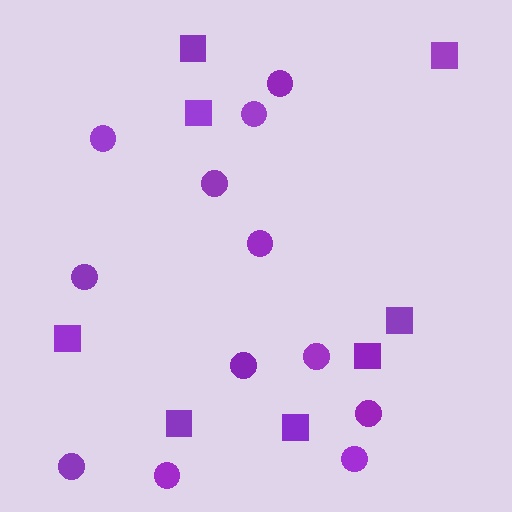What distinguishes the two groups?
There are 2 groups: one group of circles (12) and one group of squares (8).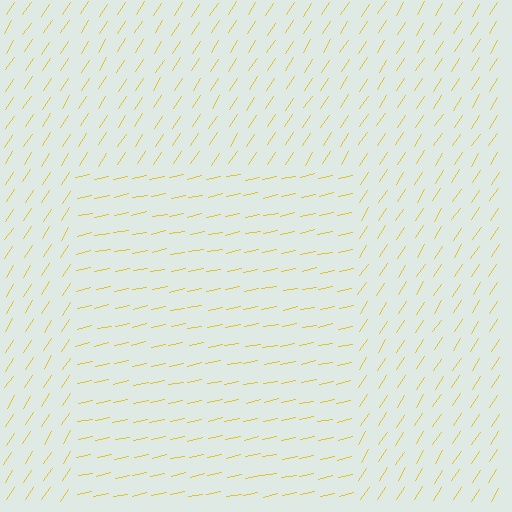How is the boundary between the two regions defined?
The boundary is defined purely by a change in line orientation (approximately 45 degrees difference). All lines are the same color and thickness.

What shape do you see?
I see a rectangle.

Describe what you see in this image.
The image is filled with small yellow line segments. A rectangle region in the image has lines oriented differently from the surrounding lines, creating a visible texture boundary.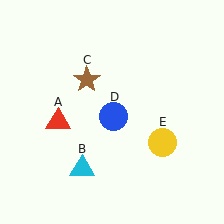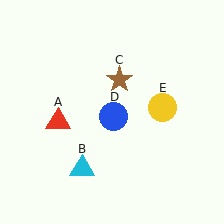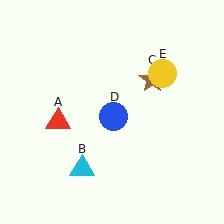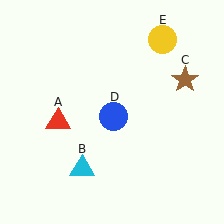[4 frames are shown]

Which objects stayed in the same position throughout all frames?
Red triangle (object A) and cyan triangle (object B) and blue circle (object D) remained stationary.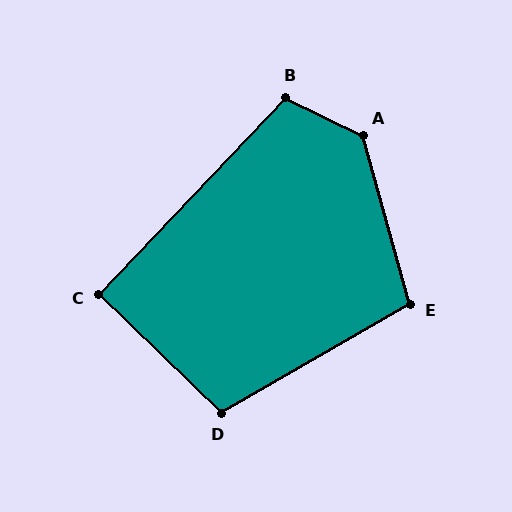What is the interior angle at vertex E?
Approximately 105 degrees (obtuse).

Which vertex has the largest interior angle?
A, at approximately 132 degrees.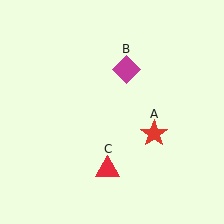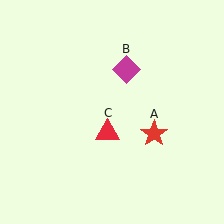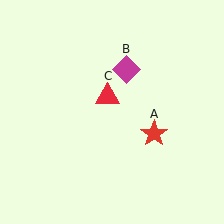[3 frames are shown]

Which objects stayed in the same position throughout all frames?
Red star (object A) and magenta diamond (object B) remained stationary.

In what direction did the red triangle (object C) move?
The red triangle (object C) moved up.